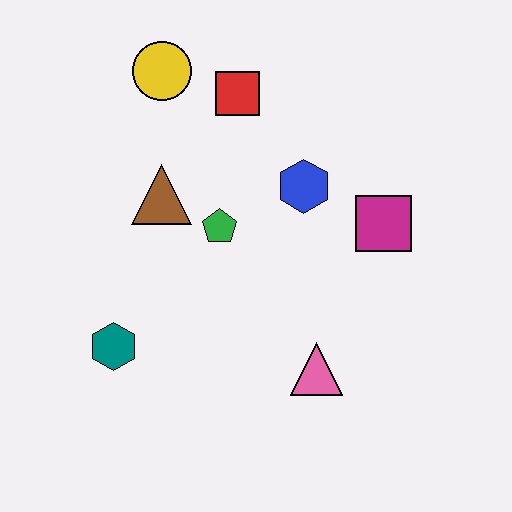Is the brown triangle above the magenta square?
Yes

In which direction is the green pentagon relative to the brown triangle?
The green pentagon is to the right of the brown triangle.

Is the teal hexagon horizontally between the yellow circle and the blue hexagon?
No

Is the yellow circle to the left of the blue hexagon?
Yes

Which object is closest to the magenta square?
The blue hexagon is closest to the magenta square.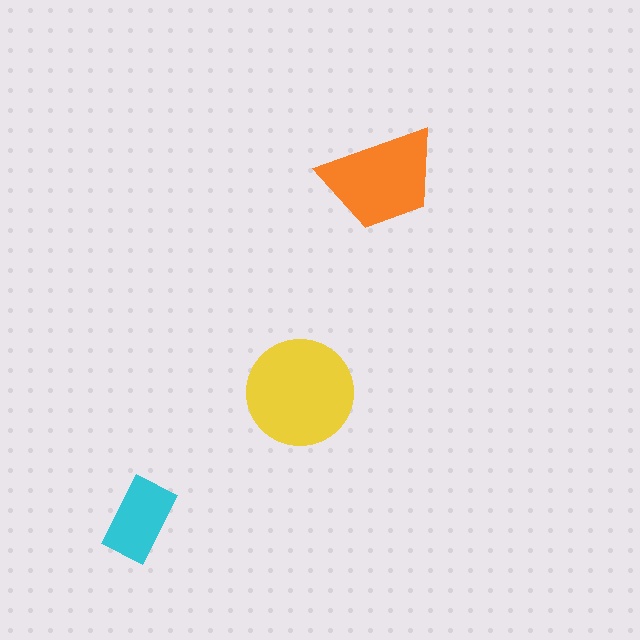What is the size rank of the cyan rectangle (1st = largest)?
3rd.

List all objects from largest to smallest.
The yellow circle, the orange trapezoid, the cyan rectangle.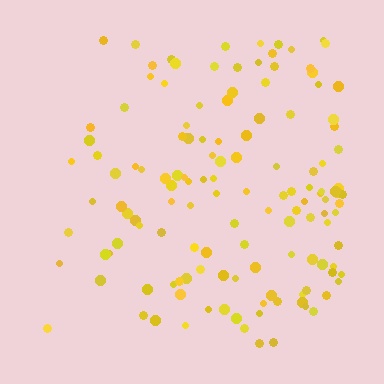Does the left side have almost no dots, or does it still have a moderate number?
Still a moderate number, just noticeably fewer than the right.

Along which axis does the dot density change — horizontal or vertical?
Horizontal.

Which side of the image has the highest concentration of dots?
The right.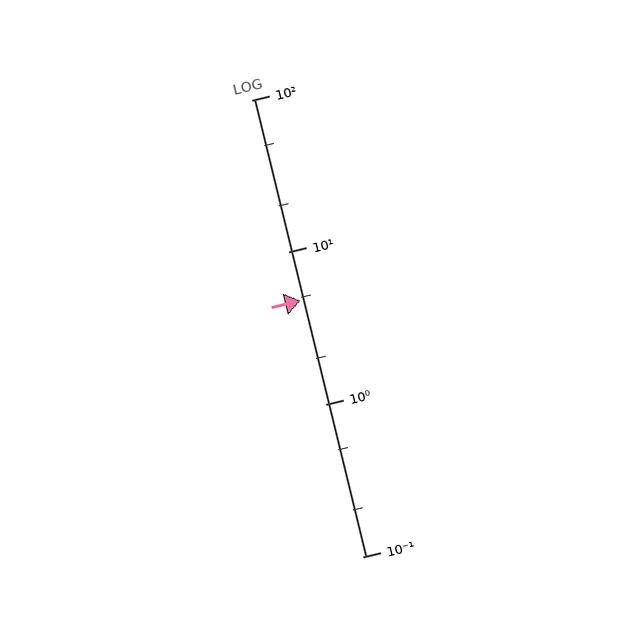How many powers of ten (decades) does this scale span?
The scale spans 3 decades, from 0.1 to 100.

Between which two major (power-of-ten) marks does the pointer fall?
The pointer is between 1 and 10.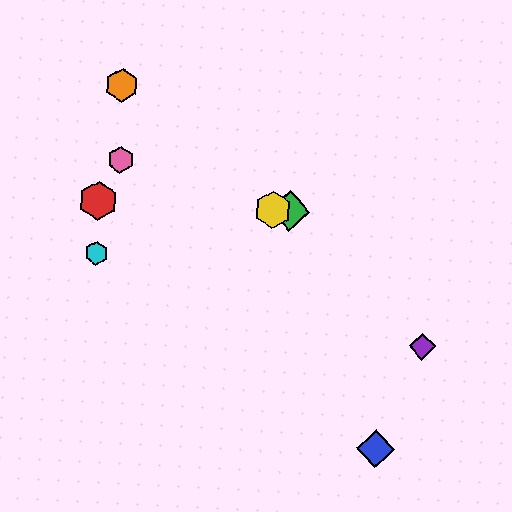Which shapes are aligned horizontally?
The red hexagon, the green diamond, the yellow hexagon are aligned horizontally.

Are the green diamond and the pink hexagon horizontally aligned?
No, the green diamond is at y≈211 and the pink hexagon is at y≈160.